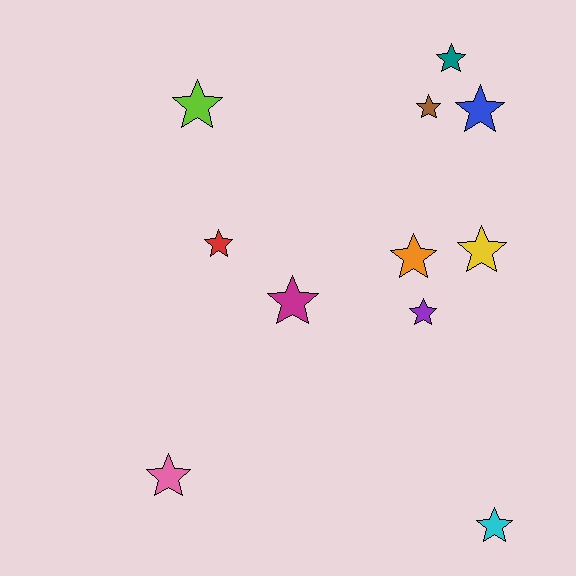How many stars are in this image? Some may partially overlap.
There are 11 stars.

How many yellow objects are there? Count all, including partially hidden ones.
There is 1 yellow object.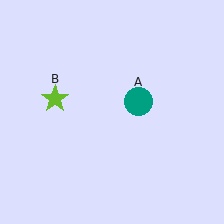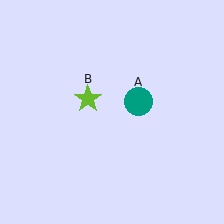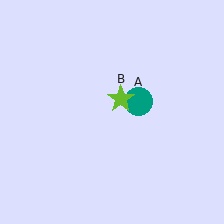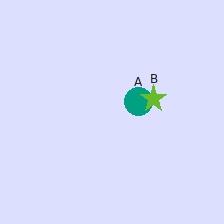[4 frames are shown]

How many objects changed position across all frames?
1 object changed position: lime star (object B).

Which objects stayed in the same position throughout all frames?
Teal circle (object A) remained stationary.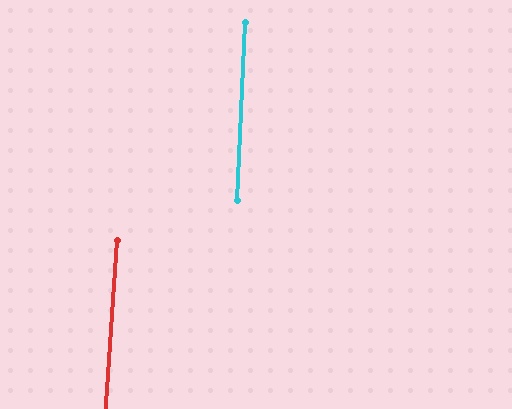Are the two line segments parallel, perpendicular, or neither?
Parallel — their directions differ by only 1.3°.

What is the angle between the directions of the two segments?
Approximately 1 degree.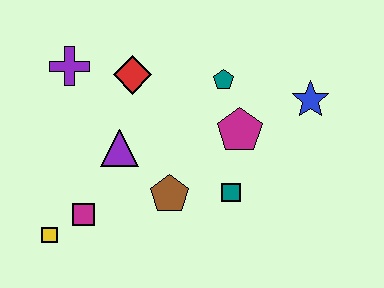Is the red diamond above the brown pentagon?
Yes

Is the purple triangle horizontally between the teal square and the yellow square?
Yes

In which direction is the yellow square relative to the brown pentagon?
The yellow square is to the left of the brown pentagon.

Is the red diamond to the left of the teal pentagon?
Yes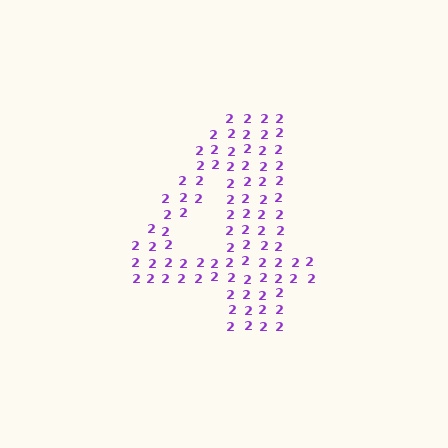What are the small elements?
The small elements are digit 2's.